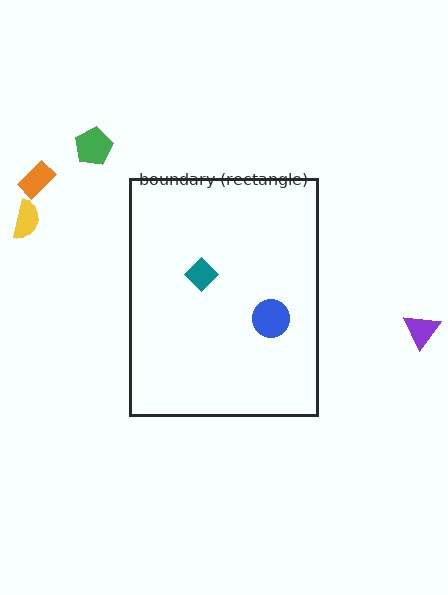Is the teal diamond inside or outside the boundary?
Inside.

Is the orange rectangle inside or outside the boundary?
Outside.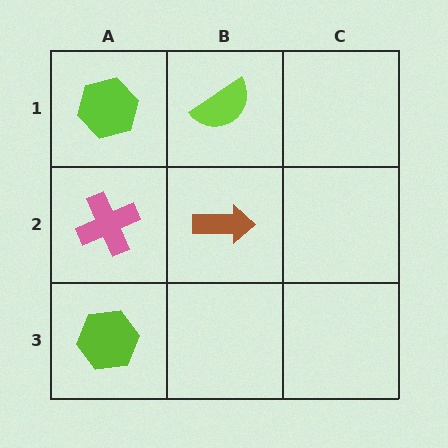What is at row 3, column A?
A lime hexagon.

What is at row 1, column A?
A lime hexagon.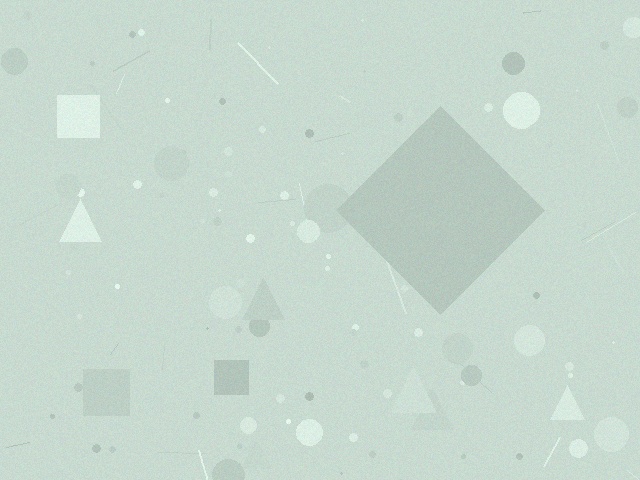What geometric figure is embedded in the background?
A diamond is embedded in the background.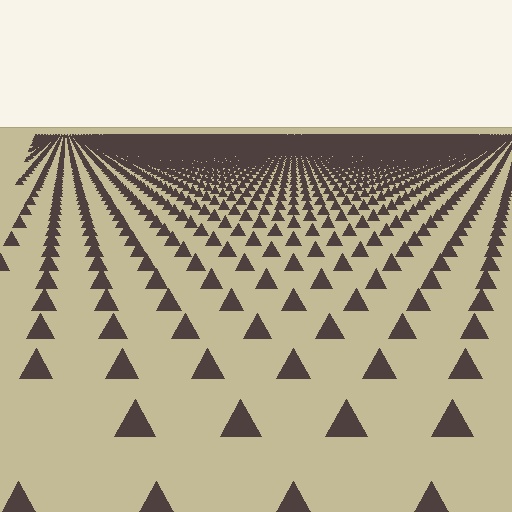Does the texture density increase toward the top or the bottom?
Density increases toward the top.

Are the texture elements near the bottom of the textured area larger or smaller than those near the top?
Larger. Near the bottom, elements are closer to the viewer and appear at a bigger on-screen size.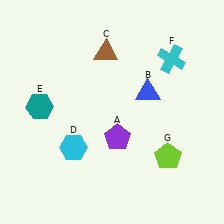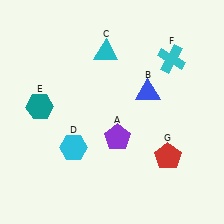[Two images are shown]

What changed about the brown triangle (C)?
In Image 1, C is brown. In Image 2, it changed to cyan.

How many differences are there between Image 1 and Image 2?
There are 2 differences between the two images.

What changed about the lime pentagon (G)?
In Image 1, G is lime. In Image 2, it changed to red.